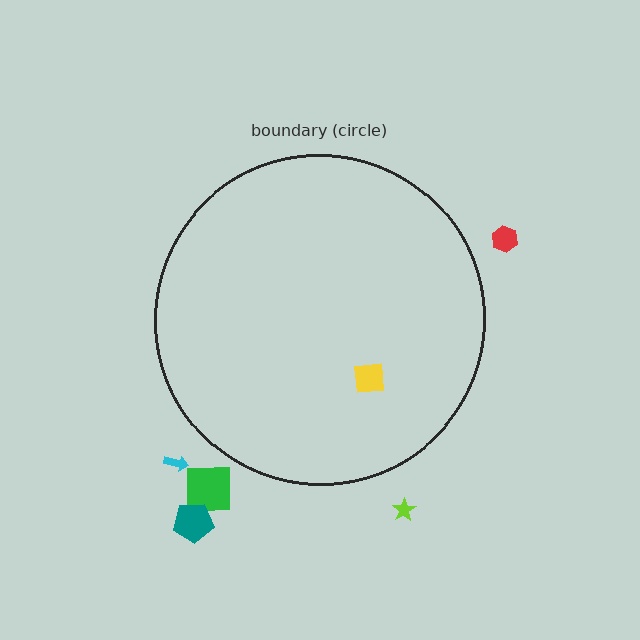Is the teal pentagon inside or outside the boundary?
Outside.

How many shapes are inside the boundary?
1 inside, 5 outside.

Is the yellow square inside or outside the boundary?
Inside.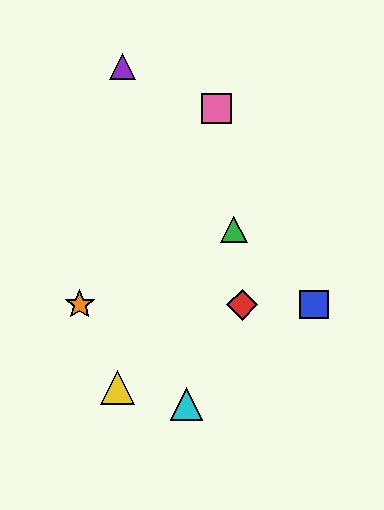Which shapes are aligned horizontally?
The red diamond, the blue square, the orange star are aligned horizontally.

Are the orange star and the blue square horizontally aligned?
Yes, both are at y≈305.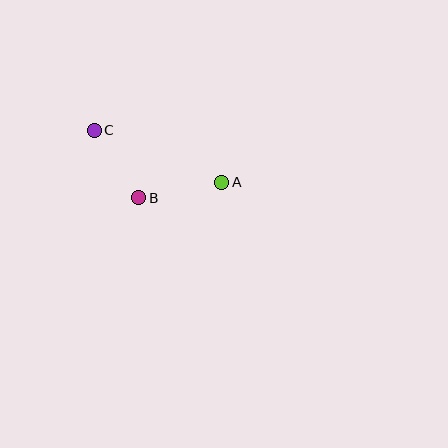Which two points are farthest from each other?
Points A and C are farthest from each other.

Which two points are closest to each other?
Points B and C are closest to each other.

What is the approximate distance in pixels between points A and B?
The distance between A and B is approximately 84 pixels.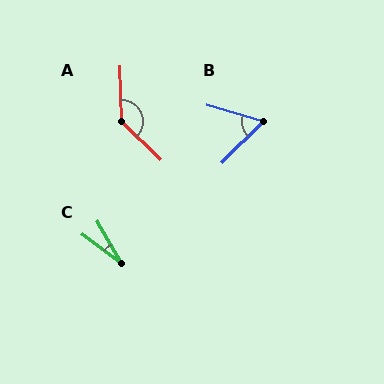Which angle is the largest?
A, at approximately 136 degrees.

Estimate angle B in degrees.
Approximately 62 degrees.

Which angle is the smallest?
C, at approximately 24 degrees.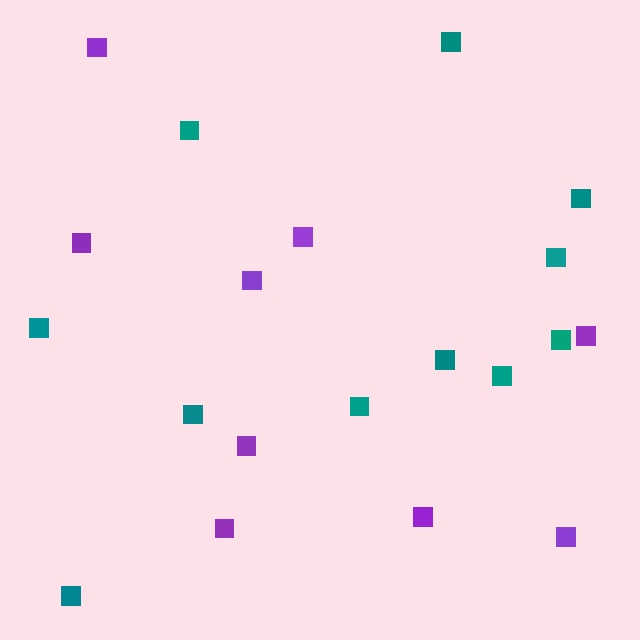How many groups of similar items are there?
There are 2 groups: one group of purple squares (9) and one group of teal squares (11).